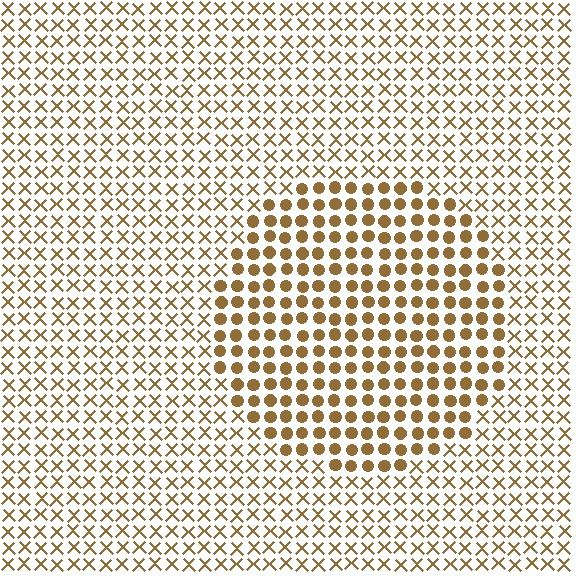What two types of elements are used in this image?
The image uses circles inside the circle region and X marks outside it.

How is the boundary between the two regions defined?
The boundary is defined by a change in element shape: circles inside vs. X marks outside. All elements share the same color and spacing.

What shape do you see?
I see a circle.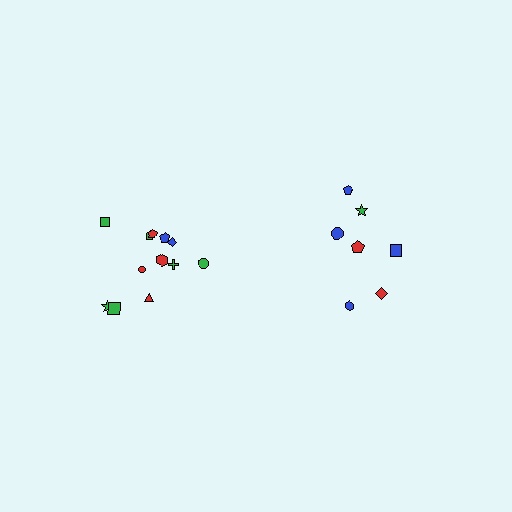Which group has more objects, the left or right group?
The left group.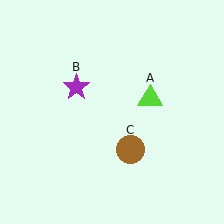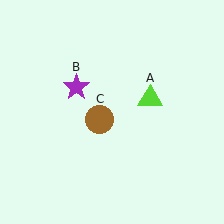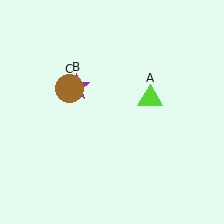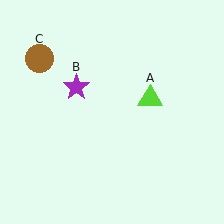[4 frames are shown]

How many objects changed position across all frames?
1 object changed position: brown circle (object C).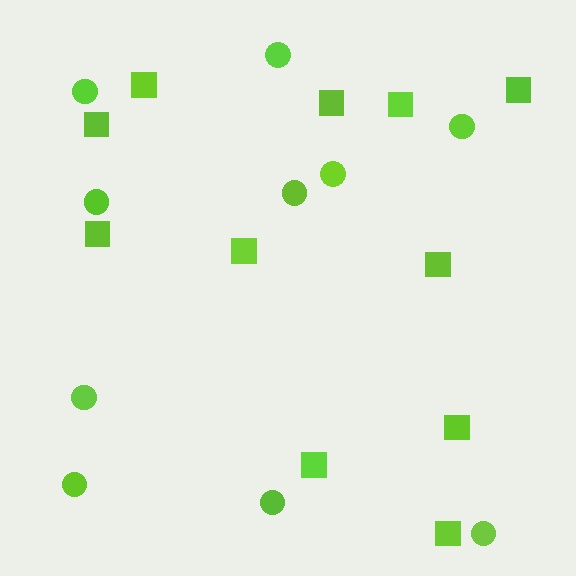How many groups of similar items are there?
There are 2 groups: one group of squares (11) and one group of circles (10).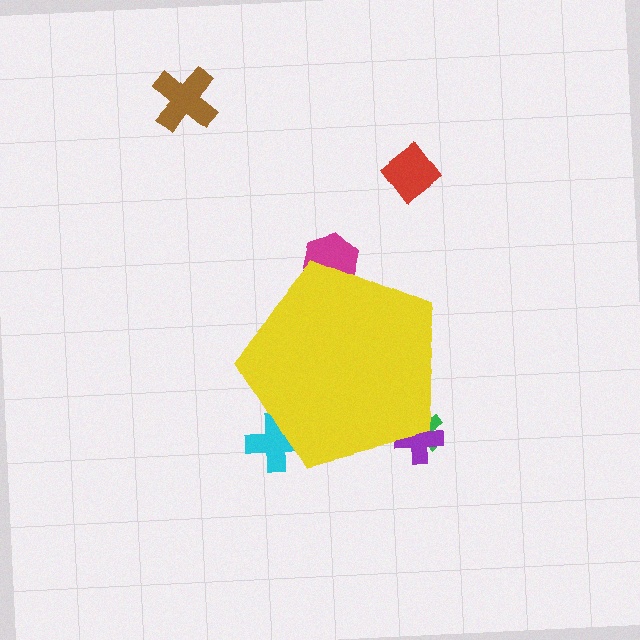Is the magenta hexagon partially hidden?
Yes, the magenta hexagon is partially hidden behind the yellow pentagon.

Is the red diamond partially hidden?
No, the red diamond is fully visible.